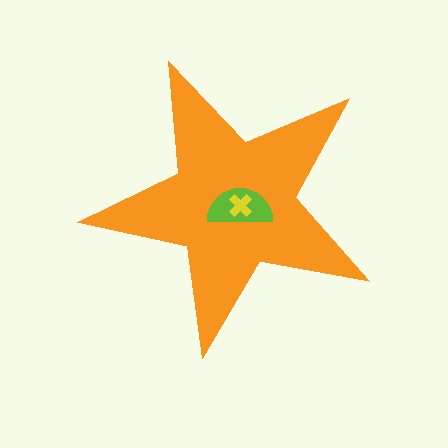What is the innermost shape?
The yellow cross.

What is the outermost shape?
The orange star.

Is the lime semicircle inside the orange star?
Yes.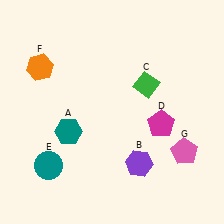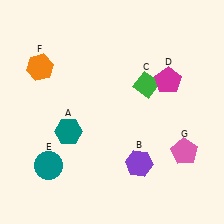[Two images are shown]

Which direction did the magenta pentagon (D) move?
The magenta pentagon (D) moved up.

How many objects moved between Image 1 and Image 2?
1 object moved between the two images.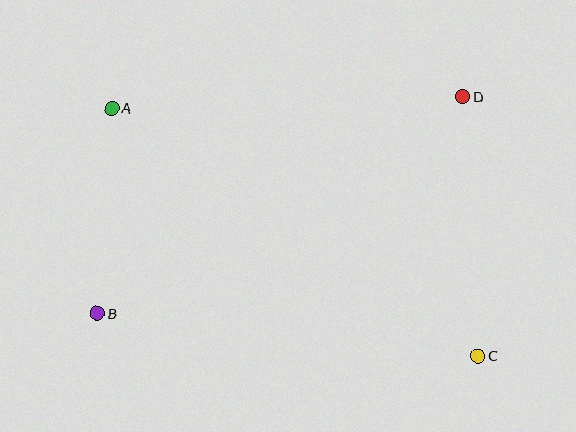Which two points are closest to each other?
Points A and B are closest to each other.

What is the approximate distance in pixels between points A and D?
The distance between A and D is approximately 351 pixels.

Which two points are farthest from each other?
Points A and C are farthest from each other.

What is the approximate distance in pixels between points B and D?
The distance between B and D is approximately 425 pixels.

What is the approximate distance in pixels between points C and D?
The distance between C and D is approximately 259 pixels.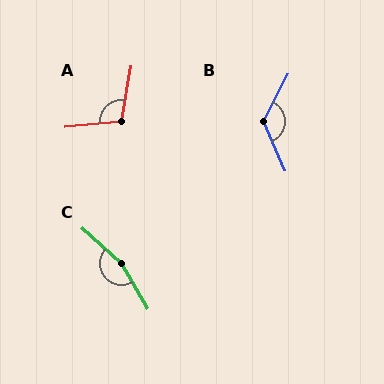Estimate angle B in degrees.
Approximately 130 degrees.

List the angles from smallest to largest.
A (106°), B (130°), C (163°).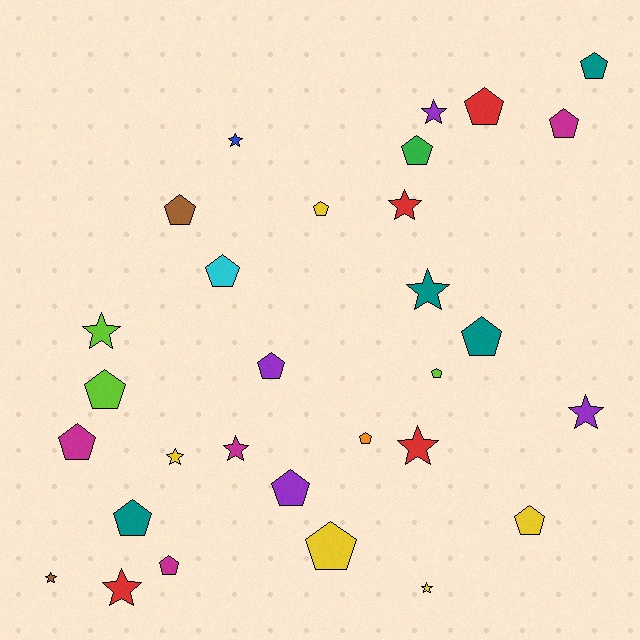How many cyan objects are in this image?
There is 1 cyan object.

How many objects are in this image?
There are 30 objects.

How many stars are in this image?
There are 12 stars.